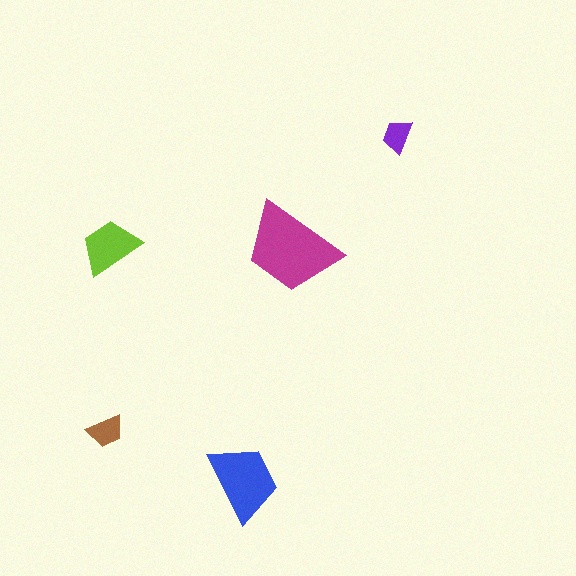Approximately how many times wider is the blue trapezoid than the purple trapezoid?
About 2.5 times wider.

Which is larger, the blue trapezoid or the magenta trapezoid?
The magenta one.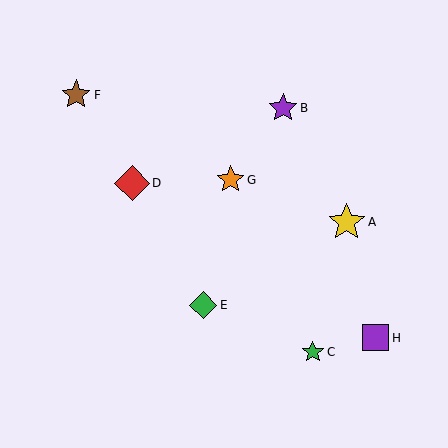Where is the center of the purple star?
The center of the purple star is at (283, 108).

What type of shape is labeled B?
Shape B is a purple star.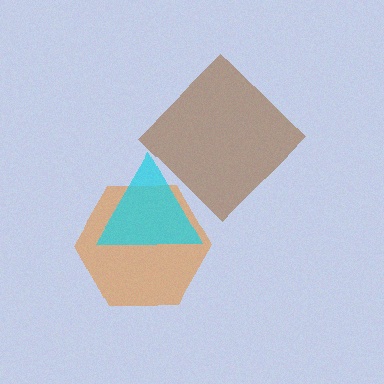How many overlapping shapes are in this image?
There are 3 overlapping shapes in the image.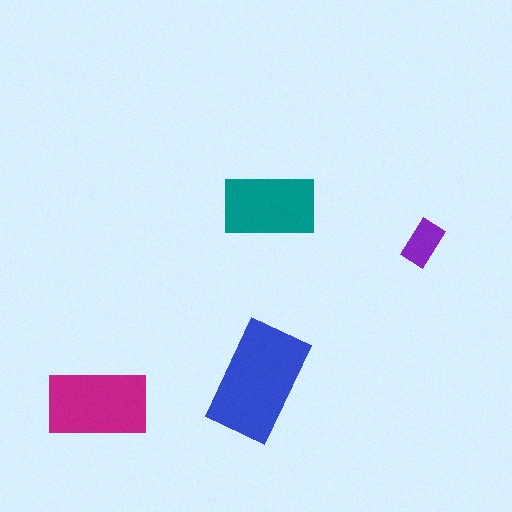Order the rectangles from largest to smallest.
the blue one, the magenta one, the teal one, the purple one.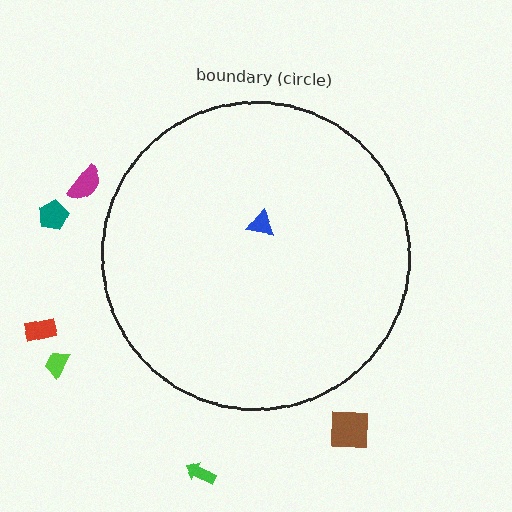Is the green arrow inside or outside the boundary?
Outside.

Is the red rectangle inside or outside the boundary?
Outside.